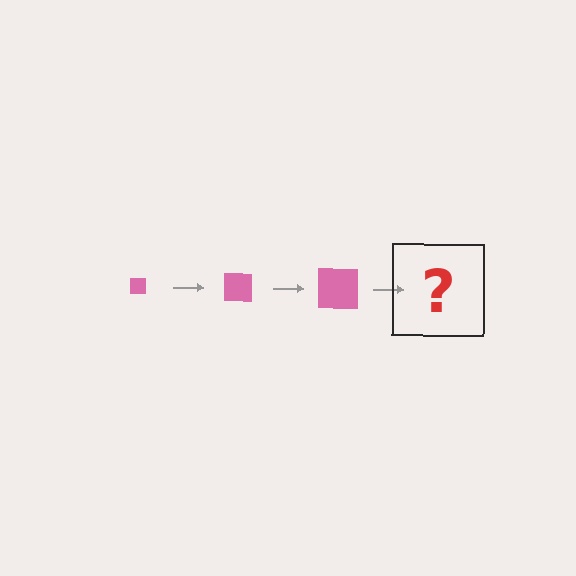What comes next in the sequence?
The next element should be a pink square, larger than the previous one.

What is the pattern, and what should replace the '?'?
The pattern is that the square gets progressively larger each step. The '?' should be a pink square, larger than the previous one.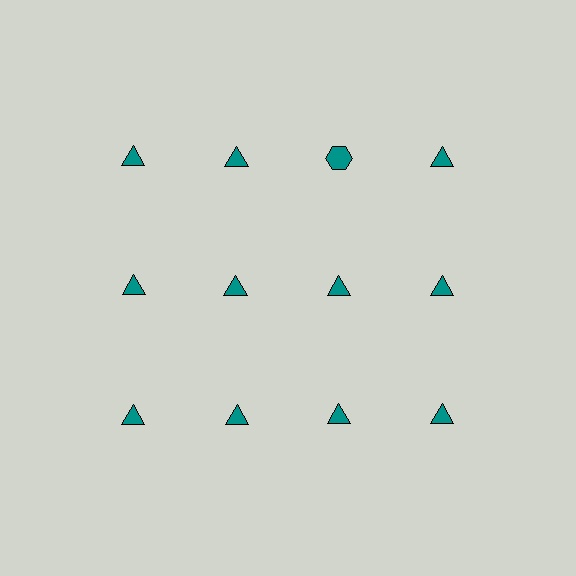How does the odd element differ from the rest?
It has a different shape: hexagon instead of triangle.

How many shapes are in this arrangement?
There are 12 shapes arranged in a grid pattern.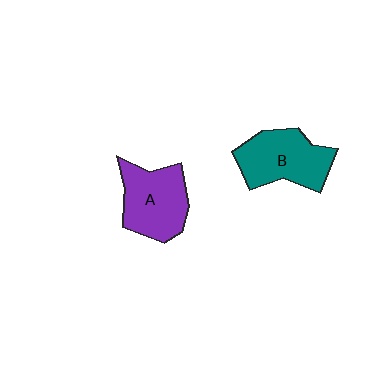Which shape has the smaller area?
Shape A (purple).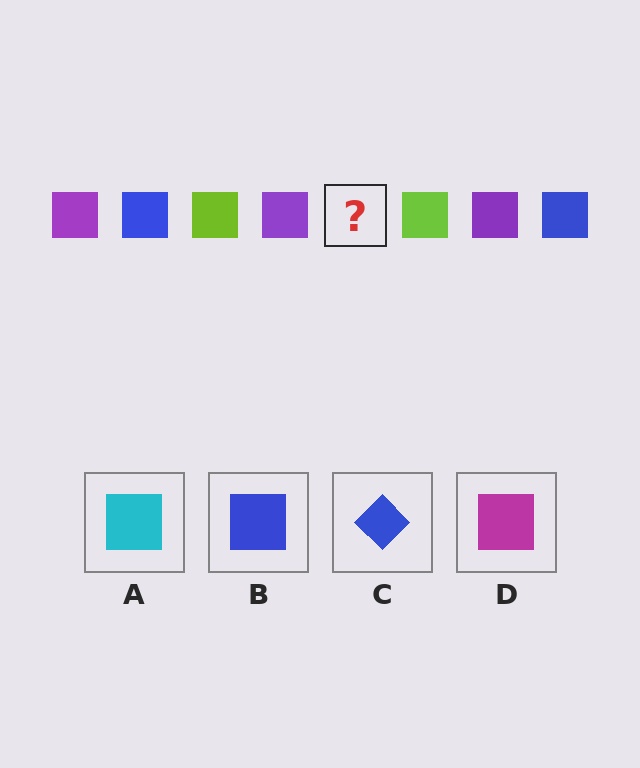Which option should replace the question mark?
Option B.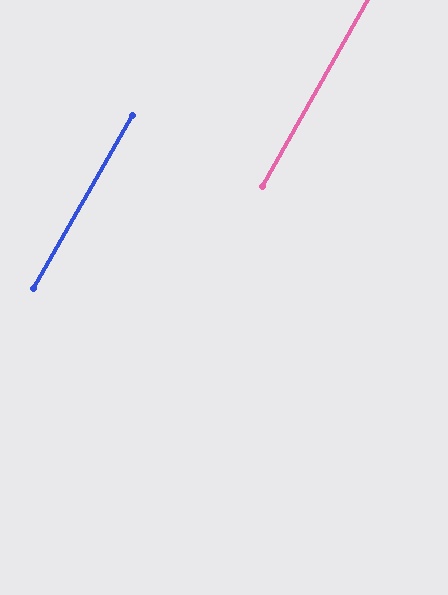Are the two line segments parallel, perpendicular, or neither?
Parallel — their directions differ by only 0.6°.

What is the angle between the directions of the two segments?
Approximately 1 degree.